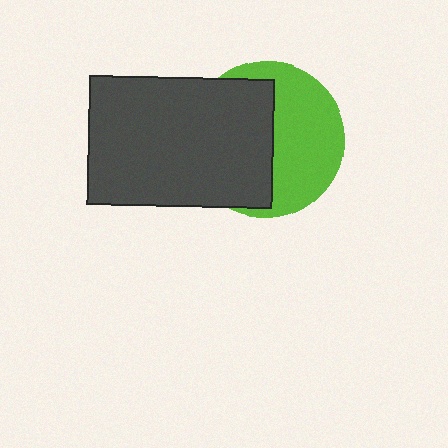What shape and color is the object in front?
The object in front is a dark gray rectangle.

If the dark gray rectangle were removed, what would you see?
You would see the complete lime circle.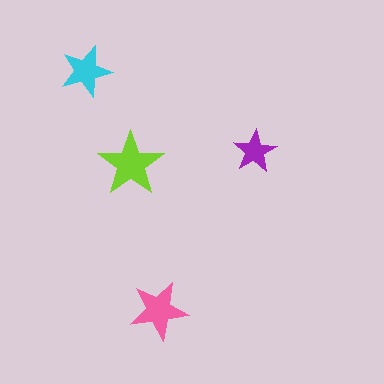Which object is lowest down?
The pink star is bottommost.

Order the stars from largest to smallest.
the lime one, the pink one, the cyan one, the purple one.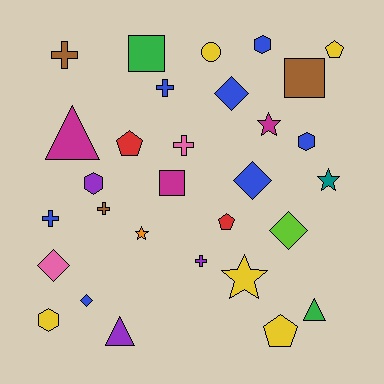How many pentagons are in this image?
There are 4 pentagons.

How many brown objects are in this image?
There are 3 brown objects.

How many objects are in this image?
There are 30 objects.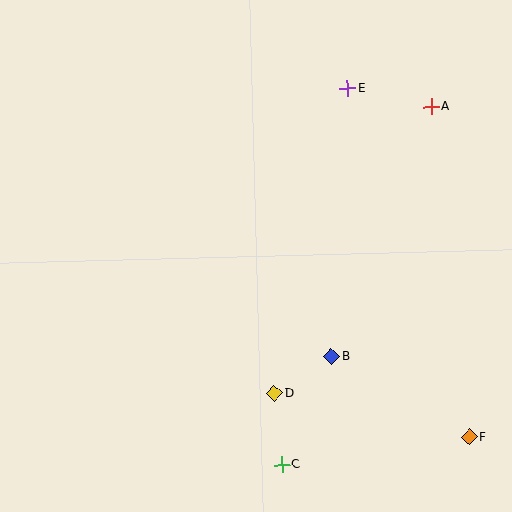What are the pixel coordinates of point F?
Point F is at (469, 437).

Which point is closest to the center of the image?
Point B at (331, 356) is closest to the center.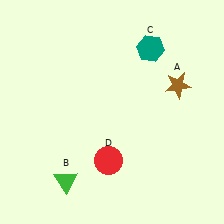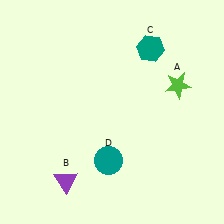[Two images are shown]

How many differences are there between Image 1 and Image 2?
There are 3 differences between the two images.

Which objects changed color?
A changed from brown to lime. B changed from green to purple. D changed from red to teal.